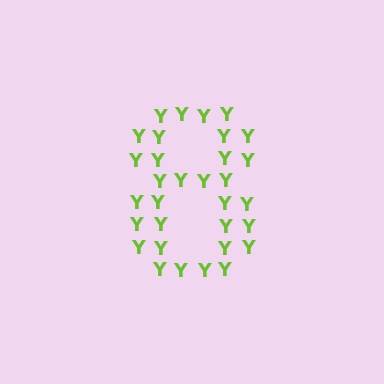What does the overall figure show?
The overall figure shows the digit 8.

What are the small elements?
The small elements are letter Y's.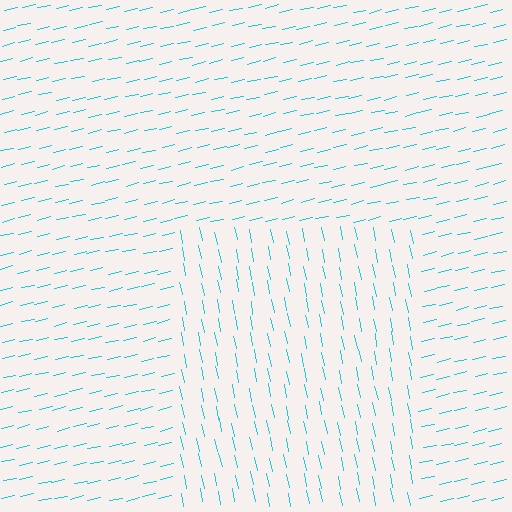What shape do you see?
I see a rectangle.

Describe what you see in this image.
The image is filled with small cyan line segments. A rectangle region in the image has lines oriented differently from the surrounding lines, creating a visible texture boundary.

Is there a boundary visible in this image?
Yes, there is a texture boundary formed by a change in line orientation.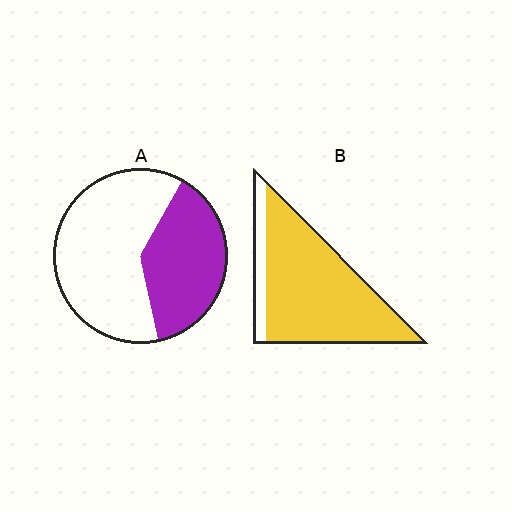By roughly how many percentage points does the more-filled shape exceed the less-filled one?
By roughly 45 percentage points (B over A).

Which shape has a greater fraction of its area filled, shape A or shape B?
Shape B.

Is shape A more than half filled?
No.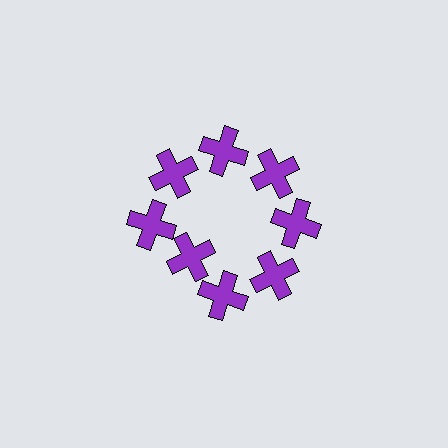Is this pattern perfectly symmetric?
No. The 8 purple crosses are arranged in a ring, but one element near the 8 o'clock position is pulled inward toward the center, breaking the 8-fold rotational symmetry.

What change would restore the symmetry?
The symmetry would be restored by moving it outward, back onto the ring so that all 8 crosses sit at equal angles and equal distance from the center.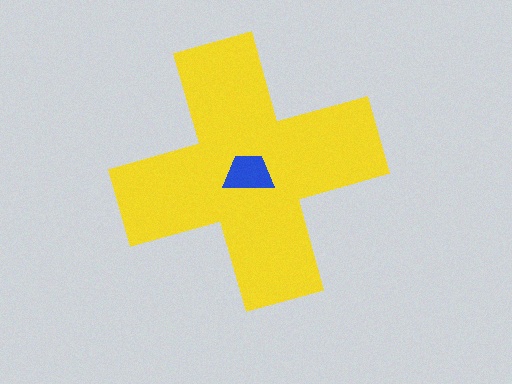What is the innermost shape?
The blue trapezoid.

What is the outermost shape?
The yellow cross.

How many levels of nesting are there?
2.